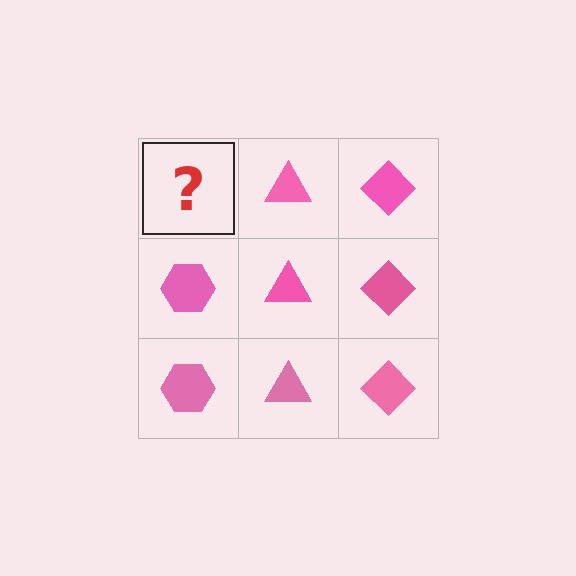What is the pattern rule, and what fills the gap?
The rule is that each column has a consistent shape. The gap should be filled with a pink hexagon.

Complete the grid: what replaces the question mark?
The question mark should be replaced with a pink hexagon.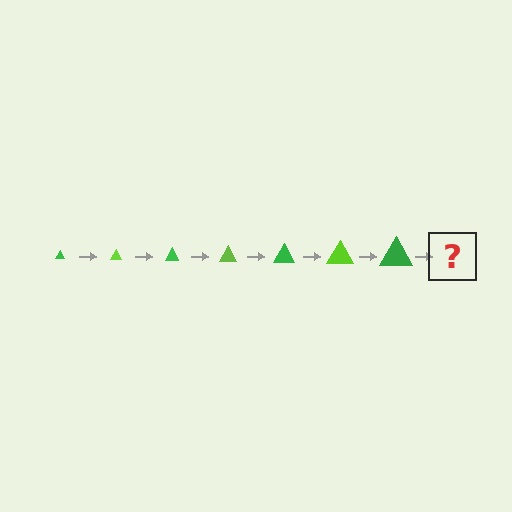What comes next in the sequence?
The next element should be a lime triangle, larger than the previous one.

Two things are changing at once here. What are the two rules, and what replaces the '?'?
The two rules are that the triangle grows larger each step and the color cycles through green and lime. The '?' should be a lime triangle, larger than the previous one.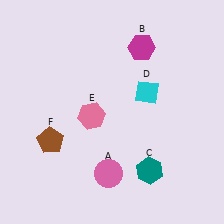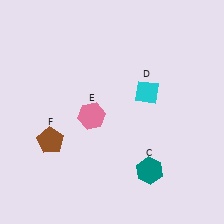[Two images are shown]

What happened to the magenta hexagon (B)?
The magenta hexagon (B) was removed in Image 2. It was in the top-right area of Image 1.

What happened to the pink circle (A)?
The pink circle (A) was removed in Image 2. It was in the bottom-left area of Image 1.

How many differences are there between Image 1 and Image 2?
There are 2 differences between the two images.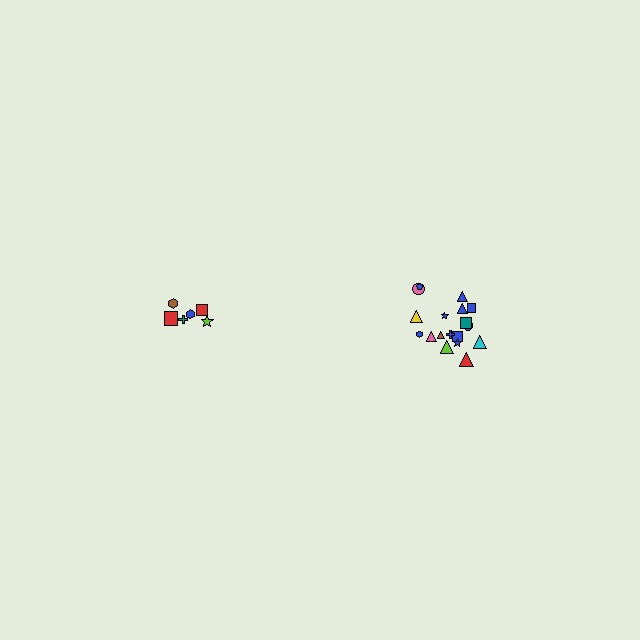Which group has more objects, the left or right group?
The right group.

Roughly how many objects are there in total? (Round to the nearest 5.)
Roughly 25 objects in total.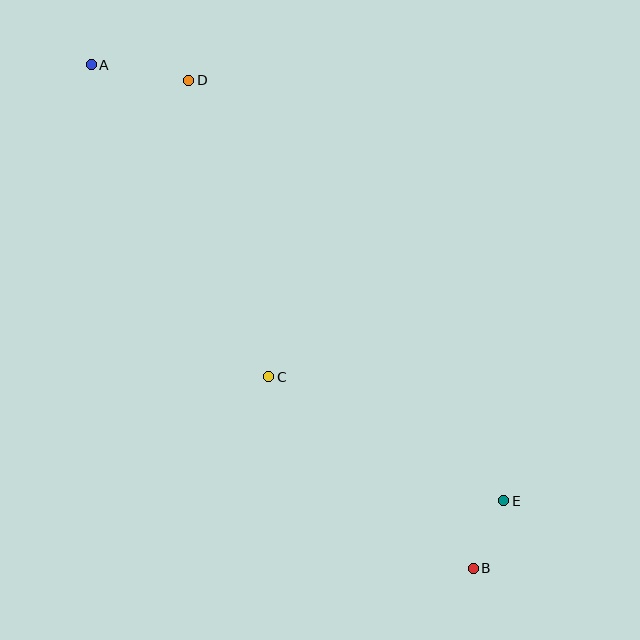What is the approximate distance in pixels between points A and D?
The distance between A and D is approximately 99 pixels.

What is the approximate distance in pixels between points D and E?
The distance between D and E is approximately 525 pixels.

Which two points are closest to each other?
Points B and E are closest to each other.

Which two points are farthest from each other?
Points A and B are farthest from each other.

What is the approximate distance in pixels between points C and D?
The distance between C and D is approximately 307 pixels.